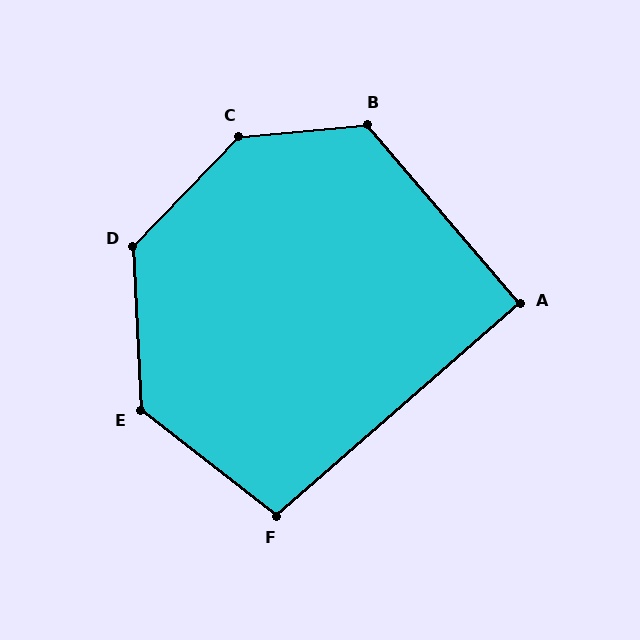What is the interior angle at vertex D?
Approximately 134 degrees (obtuse).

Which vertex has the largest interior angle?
C, at approximately 139 degrees.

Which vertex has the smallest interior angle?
A, at approximately 91 degrees.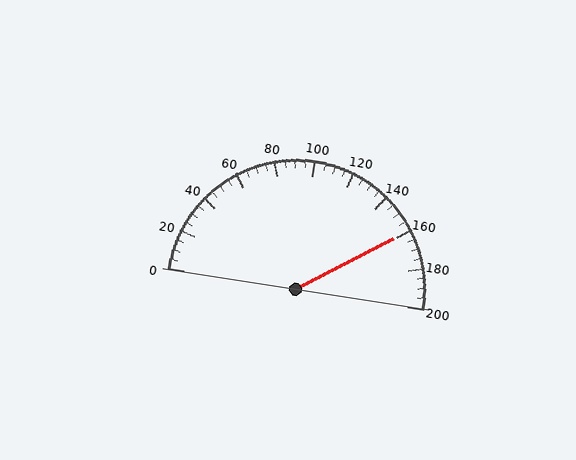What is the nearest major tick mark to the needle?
The nearest major tick mark is 160.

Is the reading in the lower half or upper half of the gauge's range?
The reading is in the upper half of the range (0 to 200).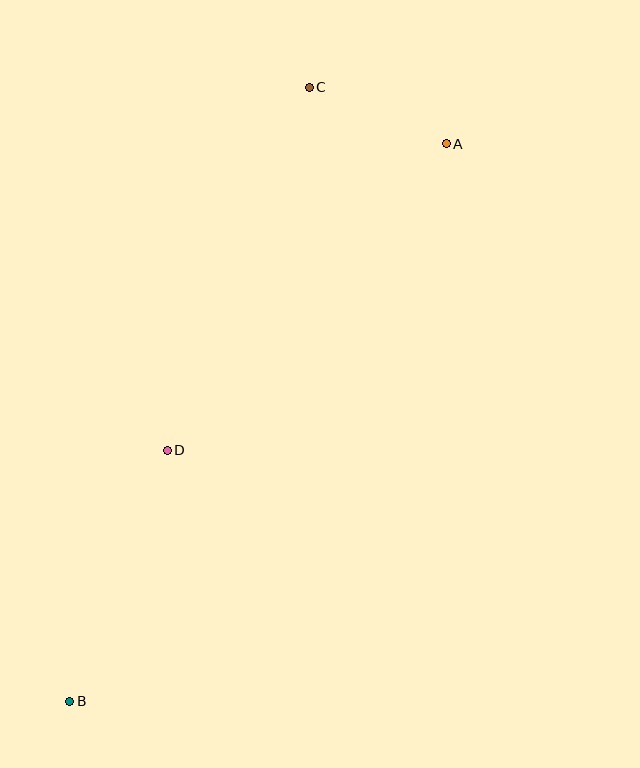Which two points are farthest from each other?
Points A and B are farthest from each other.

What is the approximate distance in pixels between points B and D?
The distance between B and D is approximately 270 pixels.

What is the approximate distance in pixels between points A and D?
The distance between A and D is approximately 414 pixels.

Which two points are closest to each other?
Points A and C are closest to each other.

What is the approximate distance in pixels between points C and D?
The distance between C and D is approximately 390 pixels.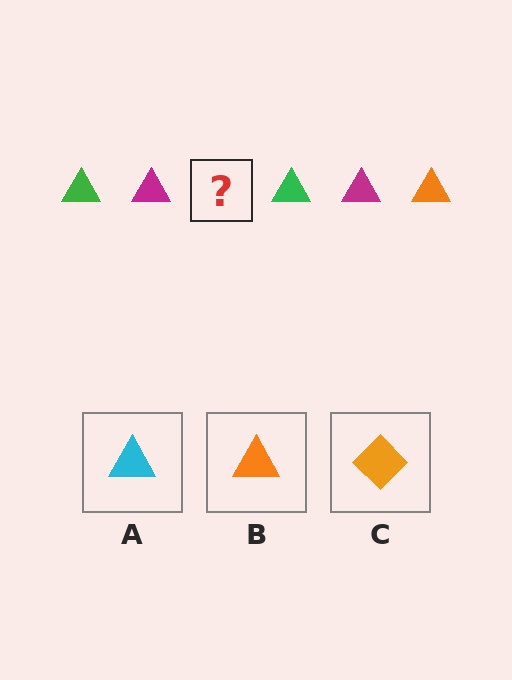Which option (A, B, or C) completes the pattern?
B.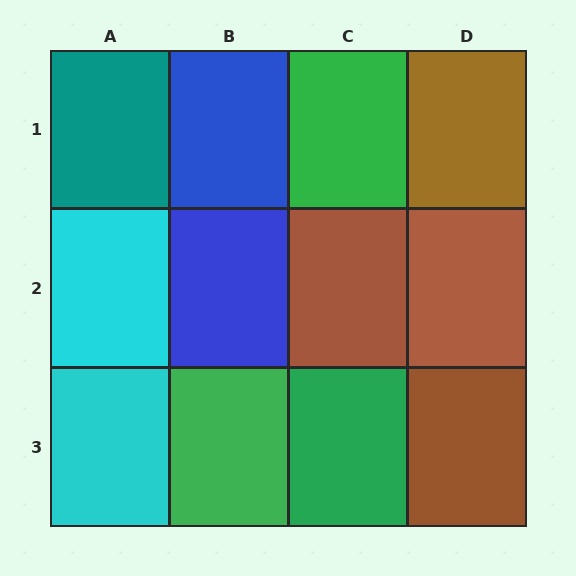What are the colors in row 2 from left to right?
Cyan, blue, brown, brown.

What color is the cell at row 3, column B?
Green.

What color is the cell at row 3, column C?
Green.